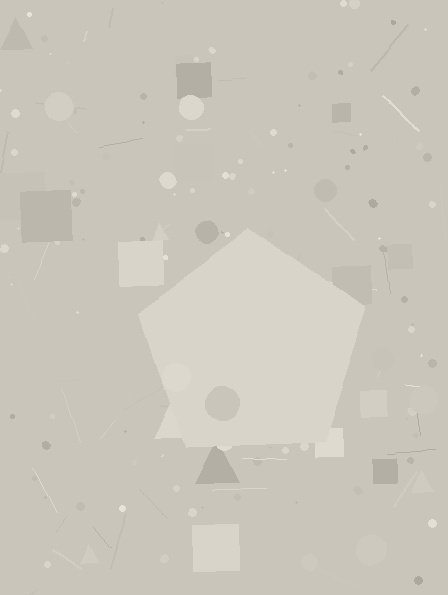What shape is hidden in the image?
A pentagon is hidden in the image.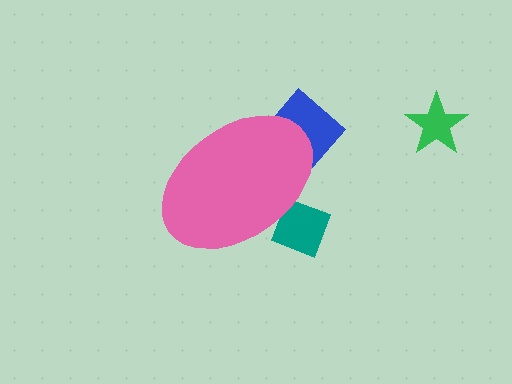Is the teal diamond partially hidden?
Yes, the teal diamond is partially hidden behind the pink ellipse.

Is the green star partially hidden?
No, the green star is fully visible.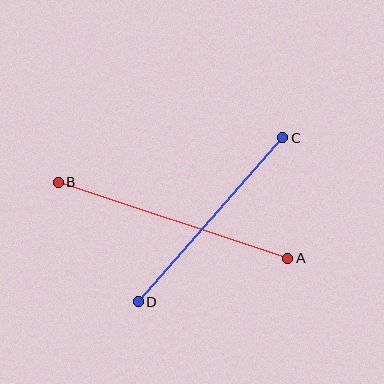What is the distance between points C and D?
The distance is approximately 219 pixels.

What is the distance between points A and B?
The distance is approximately 242 pixels.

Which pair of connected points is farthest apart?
Points A and B are farthest apart.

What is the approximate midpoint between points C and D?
The midpoint is at approximately (211, 220) pixels.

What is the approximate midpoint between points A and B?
The midpoint is at approximately (173, 220) pixels.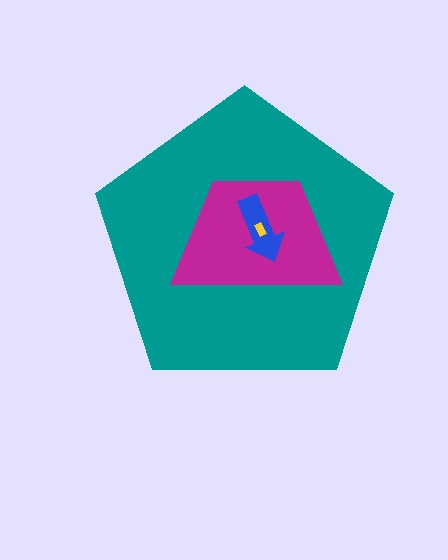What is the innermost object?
The yellow rectangle.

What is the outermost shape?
The teal pentagon.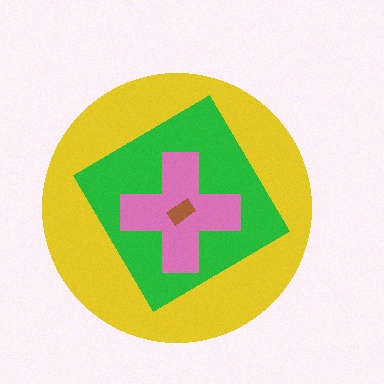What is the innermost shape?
The brown rectangle.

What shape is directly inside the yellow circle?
The green diamond.